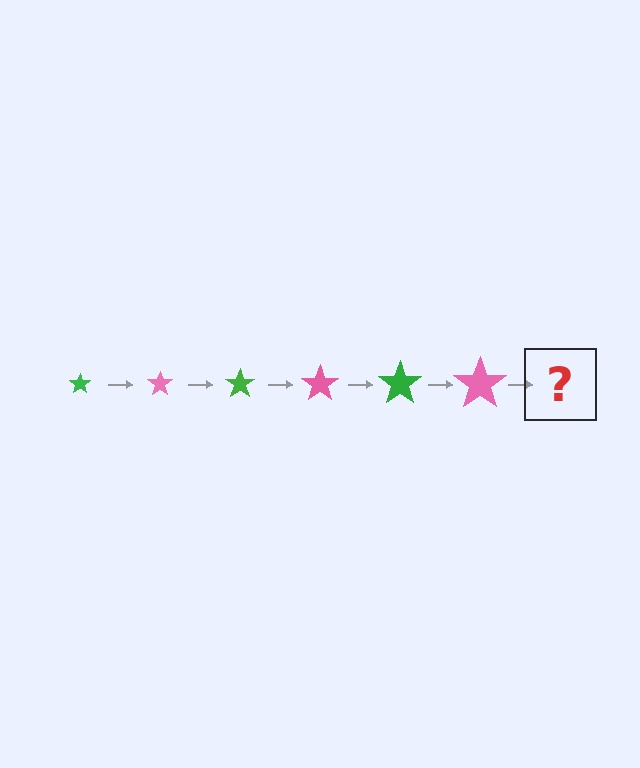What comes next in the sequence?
The next element should be a green star, larger than the previous one.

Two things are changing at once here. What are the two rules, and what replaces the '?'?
The two rules are that the star grows larger each step and the color cycles through green and pink. The '?' should be a green star, larger than the previous one.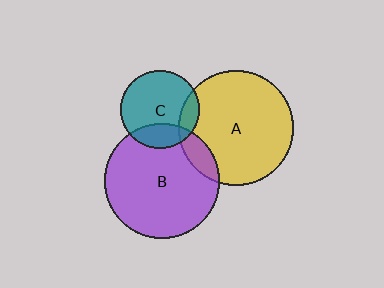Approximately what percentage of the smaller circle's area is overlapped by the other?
Approximately 10%.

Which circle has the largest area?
Circle A (yellow).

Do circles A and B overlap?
Yes.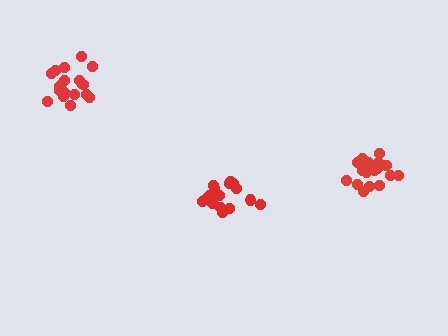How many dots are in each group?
Group 1: 17 dots, Group 2: 21 dots, Group 3: 19 dots (57 total).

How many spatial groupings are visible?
There are 3 spatial groupings.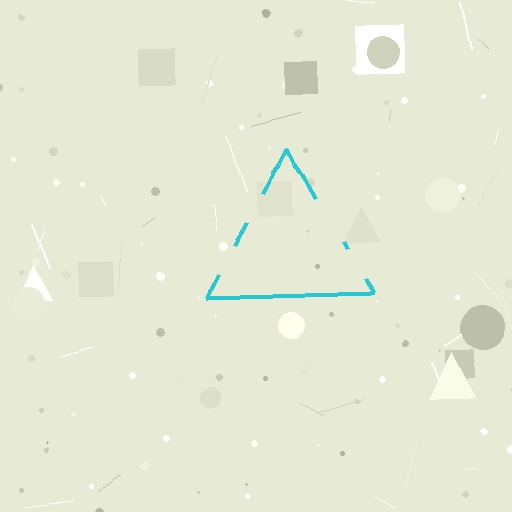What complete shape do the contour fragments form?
The contour fragments form a triangle.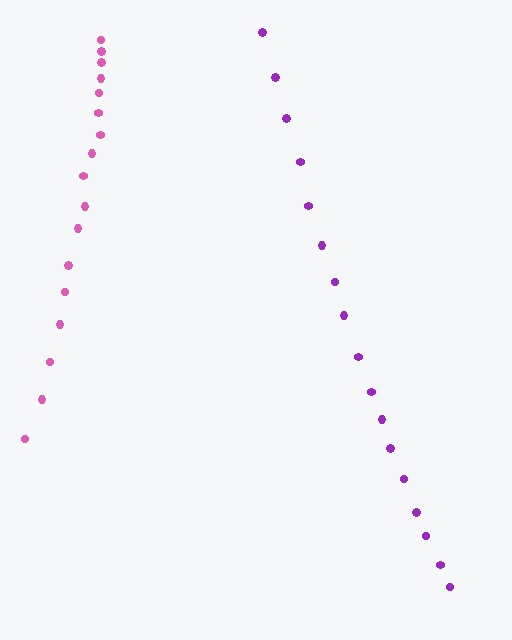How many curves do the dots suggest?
There are 2 distinct paths.